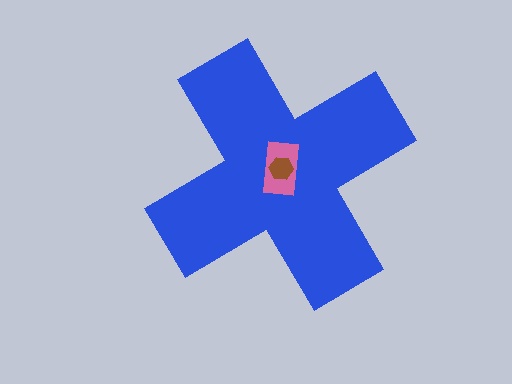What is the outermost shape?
The blue cross.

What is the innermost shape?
The brown hexagon.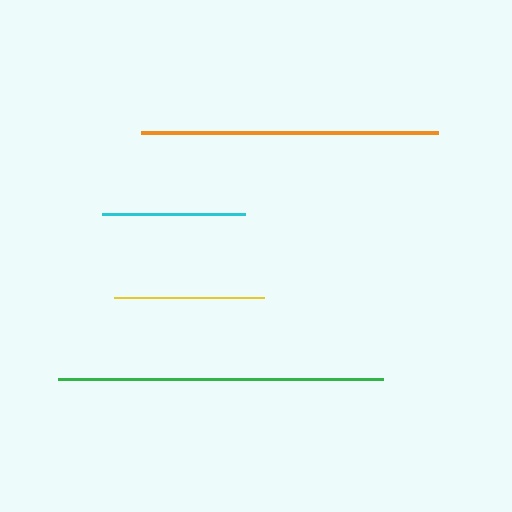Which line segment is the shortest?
The cyan line is the shortest at approximately 143 pixels.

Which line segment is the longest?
The green line is the longest at approximately 325 pixels.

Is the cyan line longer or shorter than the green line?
The green line is longer than the cyan line.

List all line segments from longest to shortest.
From longest to shortest: green, orange, yellow, cyan.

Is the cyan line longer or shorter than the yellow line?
The yellow line is longer than the cyan line.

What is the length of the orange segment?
The orange segment is approximately 296 pixels long.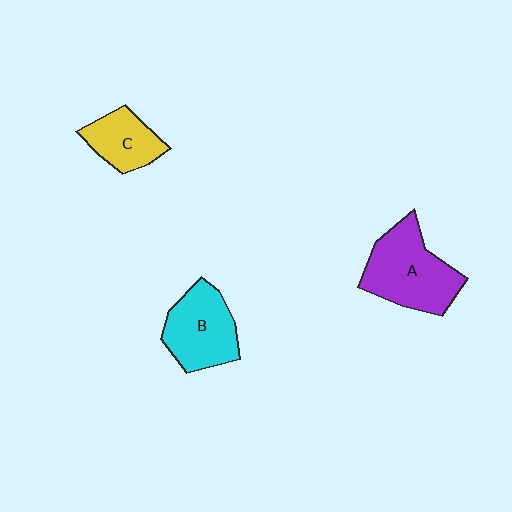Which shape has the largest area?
Shape A (purple).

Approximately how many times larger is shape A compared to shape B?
Approximately 1.2 times.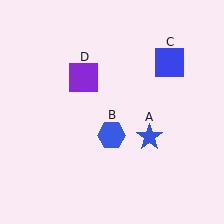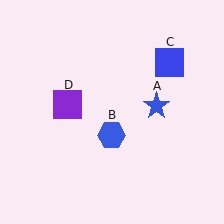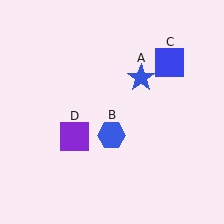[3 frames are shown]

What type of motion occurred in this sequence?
The blue star (object A), purple square (object D) rotated counterclockwise around the center of the scene.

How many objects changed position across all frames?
2 objects changed position: blue star (object A), purple square (object D).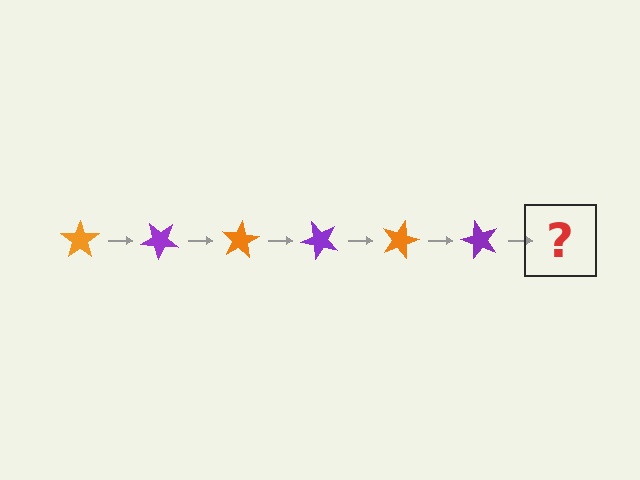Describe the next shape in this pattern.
It should be an orange star, rotated 240 degrees from the start.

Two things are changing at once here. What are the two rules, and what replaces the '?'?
The two rules are that it rotates 40 degrees each step and the color cycles through orange and purple. The '?' should be an orange star, rotated 240 degrees from the start.